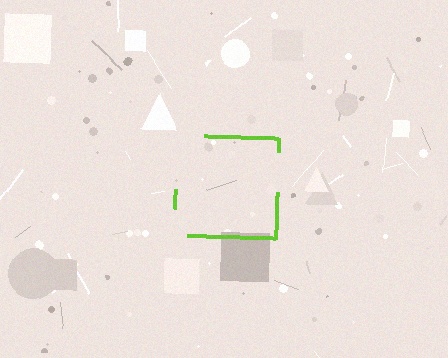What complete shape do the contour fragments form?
The contour fragments form a square.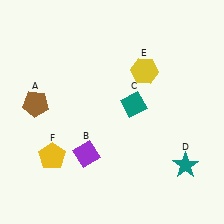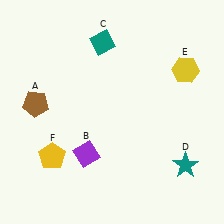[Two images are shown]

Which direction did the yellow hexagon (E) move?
The yellow hexagon (E) moved right.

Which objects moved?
The objects that moved are: the teal diamond (C), the yellow hexagon (E).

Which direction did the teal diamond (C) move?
The teal diamond (C) moved up.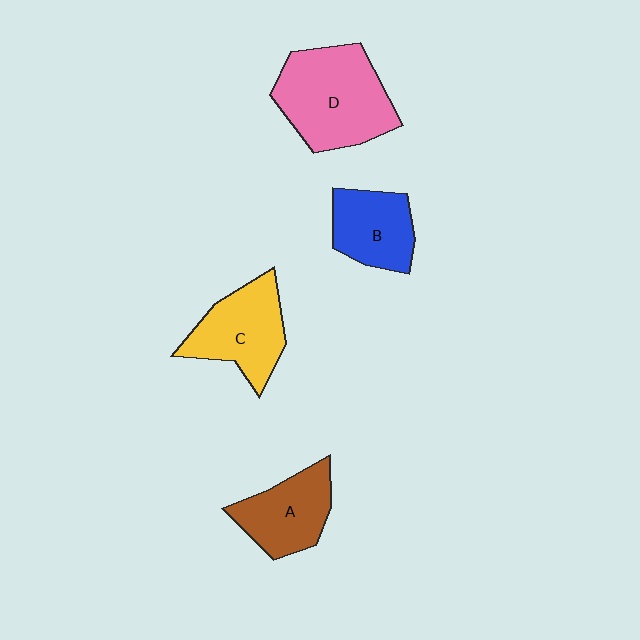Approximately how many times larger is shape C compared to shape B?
Approximately 1.2 times.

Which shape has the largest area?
Shape D (pink).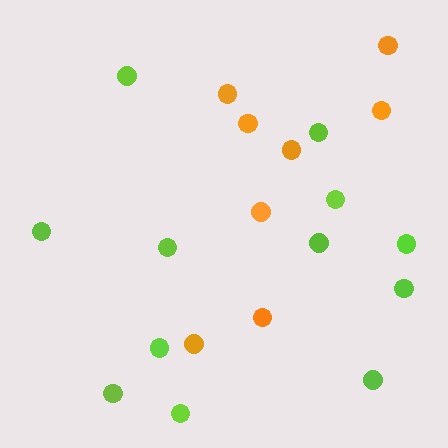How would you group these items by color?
There are 2 groups: one group of orange circles (8) and one group of lime circles (12).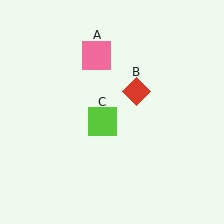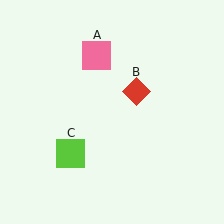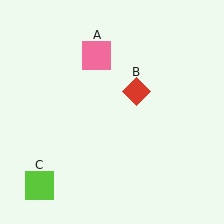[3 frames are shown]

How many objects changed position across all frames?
1 object changed position: lime square (object C).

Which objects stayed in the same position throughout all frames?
Pink square (object A) and red diamond (object B) remained stationary.